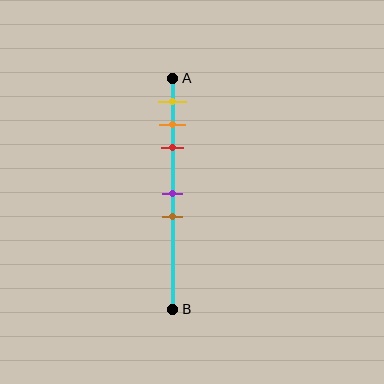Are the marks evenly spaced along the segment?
No, the marks are not evenly spaced.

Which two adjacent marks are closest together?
The orange and red marks are the closest adjacent pair.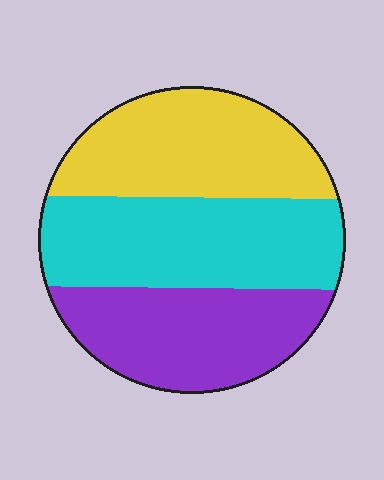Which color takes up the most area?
Cyan, at roughly 35%.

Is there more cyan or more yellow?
Cyan.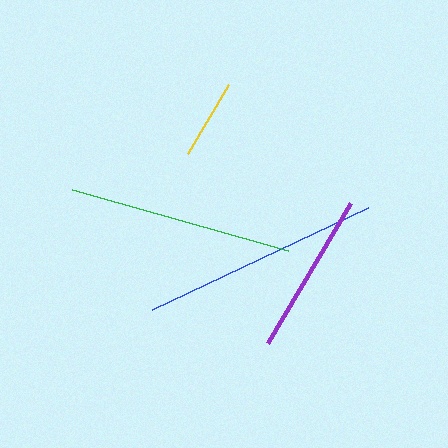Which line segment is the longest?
The blue line is the longest at approximately 239 pixels.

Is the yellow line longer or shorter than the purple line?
The purple line is longer than the yellow line.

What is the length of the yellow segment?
The yellow segment is approximately 80 pixels long.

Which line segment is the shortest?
The yellow line is the shortest at approximately 80 pixels.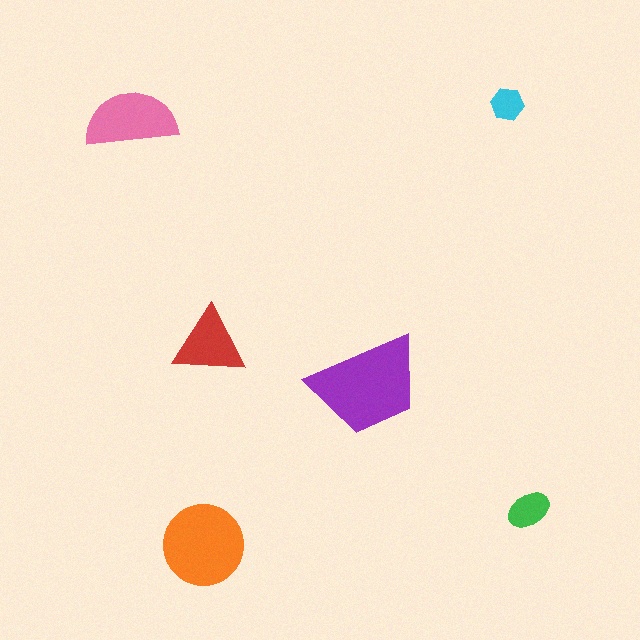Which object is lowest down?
The orange circle is bottommost.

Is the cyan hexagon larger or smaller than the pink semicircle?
Smaller.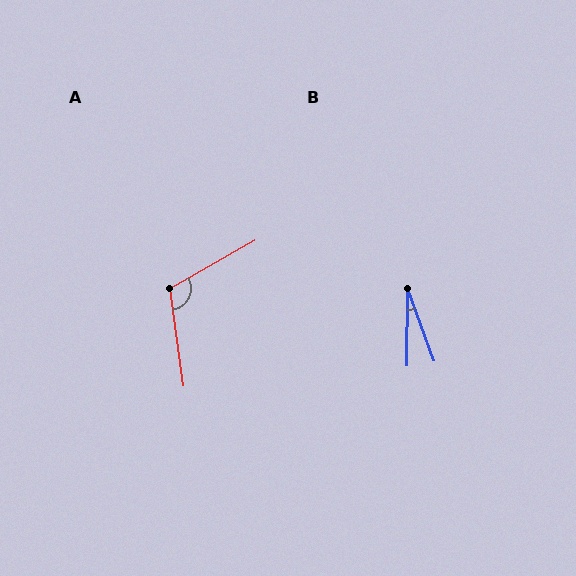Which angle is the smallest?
B, at approximately 20 degrees.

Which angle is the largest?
A, at approximately 112 degrees.